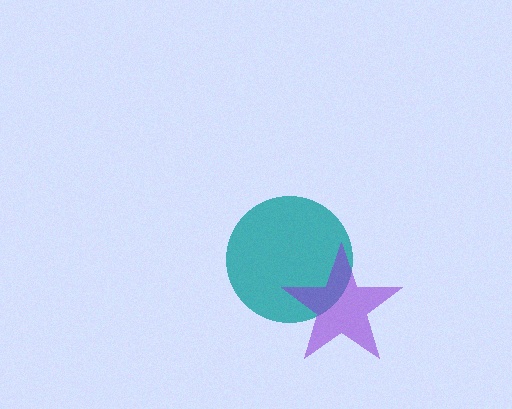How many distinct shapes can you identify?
There are 2 distinct shapes: a teal circle, a purple star.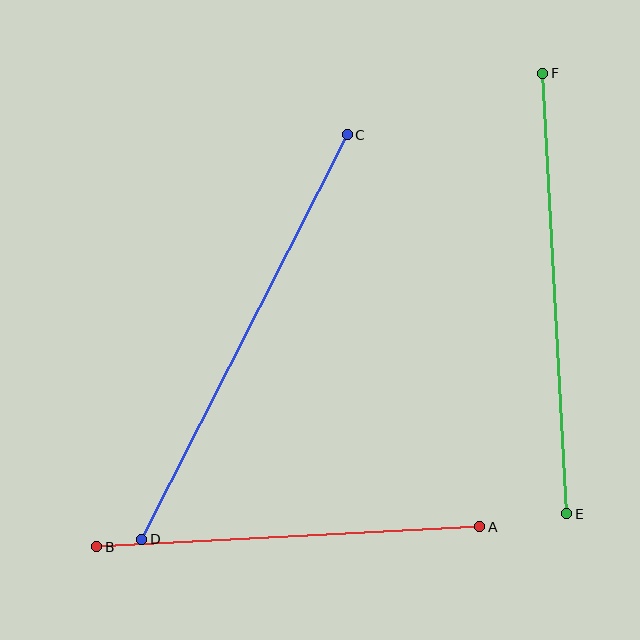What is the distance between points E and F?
The distance is approximately 441 pixels.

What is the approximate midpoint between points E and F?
The midpoint is at approximately (555, 293) pixels.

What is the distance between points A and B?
The distance is approximately 383 pixels.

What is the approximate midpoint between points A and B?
The midpoint is at approximately (288, 537) pixels.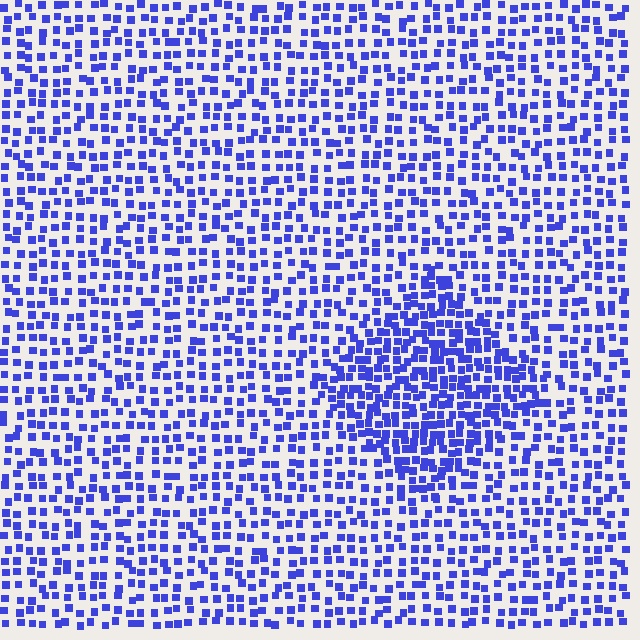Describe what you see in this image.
The image contains small blue elements arranged at two different densities. A diamond-shaped region is visible where the elements are more densely packed than the surrounding area.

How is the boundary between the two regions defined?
The boundary is defined by a change in element density (approximately 1.8x ratio). All elements are the same color, size, and shape.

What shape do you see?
I see a diamond.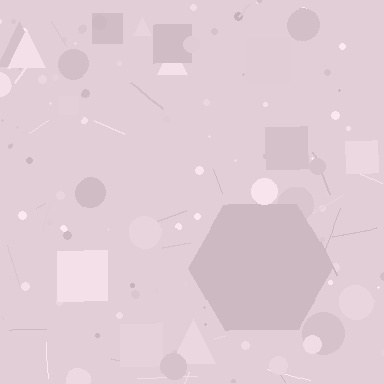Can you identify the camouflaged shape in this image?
The camouflaged shape is a hexagon.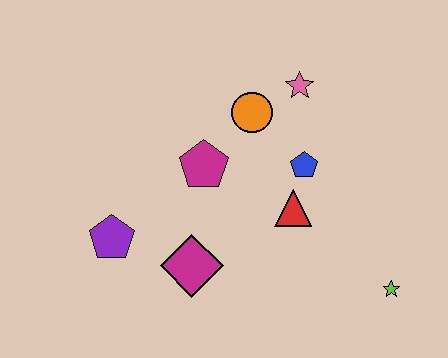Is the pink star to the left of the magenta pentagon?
No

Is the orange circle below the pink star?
Yes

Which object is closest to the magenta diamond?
The purple pentagon is closest to the magenta diamond.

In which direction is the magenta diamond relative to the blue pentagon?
The magenta diamond is to the left of the blue pentagon.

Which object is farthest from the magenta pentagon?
The lime star is farthest from the magenta pentagon.